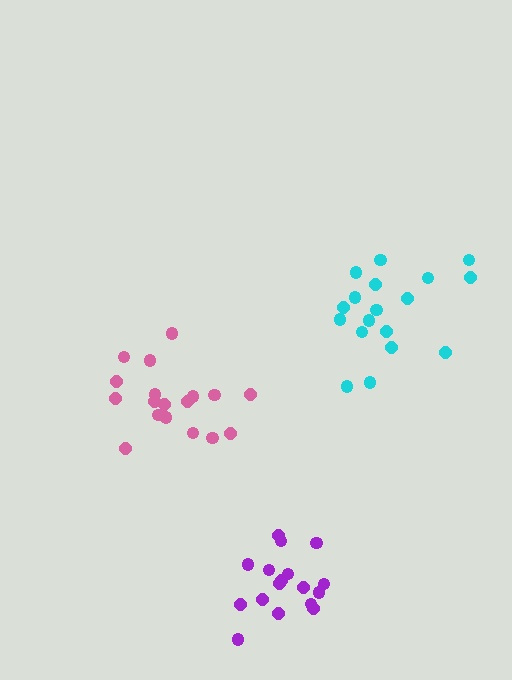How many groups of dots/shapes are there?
There are 3 groups.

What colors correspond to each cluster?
The clusters are colored: pink, purple, cyan.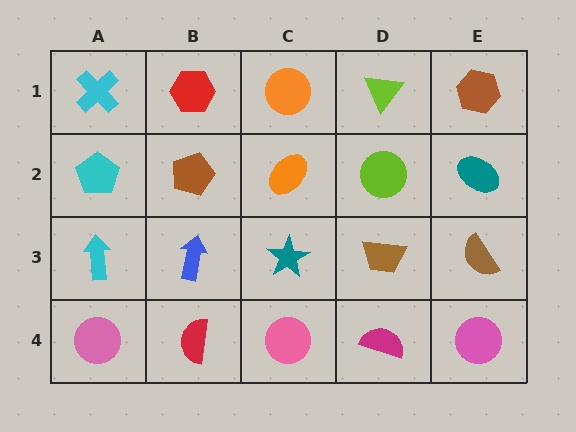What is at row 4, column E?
A pink circle.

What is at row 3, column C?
A teal star.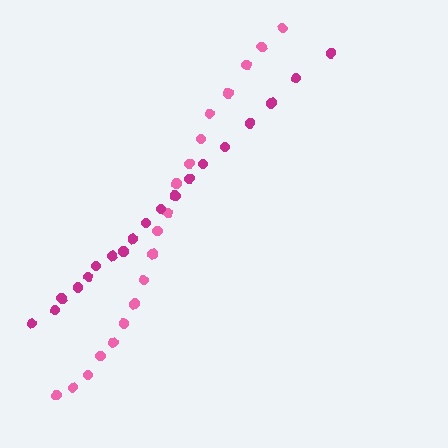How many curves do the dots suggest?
There are 2 distinct paths.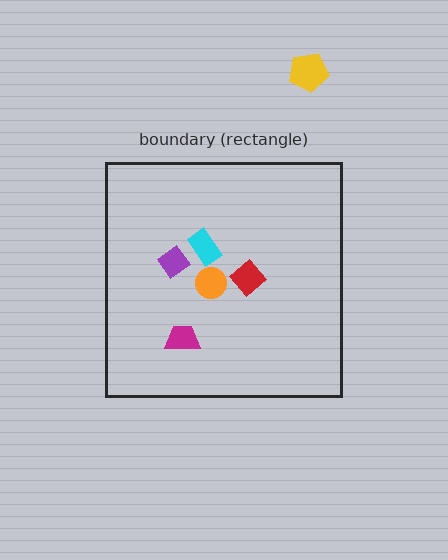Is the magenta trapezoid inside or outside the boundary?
Inside.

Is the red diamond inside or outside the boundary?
Inside.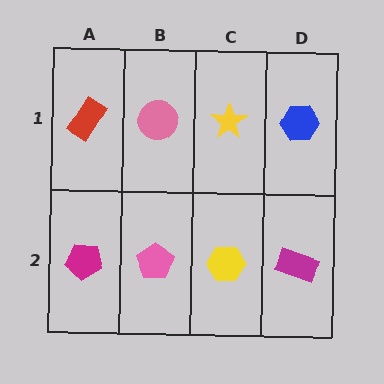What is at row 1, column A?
A red rectangle.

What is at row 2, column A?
A magenta pentagon.